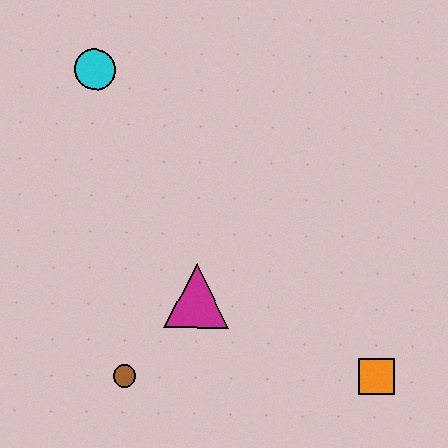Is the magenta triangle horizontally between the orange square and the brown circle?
Yes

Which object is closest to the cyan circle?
The magenta triangle is closest to the cyan circle.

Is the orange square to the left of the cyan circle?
No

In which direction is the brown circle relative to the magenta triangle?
The brown circle is below the magenta triangle.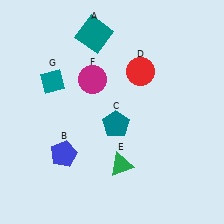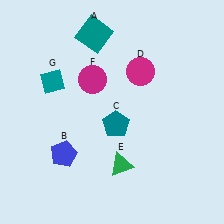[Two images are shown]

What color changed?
The circle (D) changed from red in Image 1 to magenta in Image 2.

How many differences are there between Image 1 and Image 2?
There is 1 difference between the two images.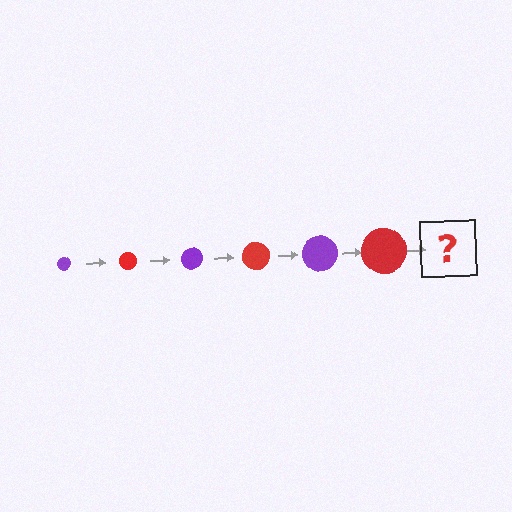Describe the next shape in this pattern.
It should be a purple circle, larger than the previous one.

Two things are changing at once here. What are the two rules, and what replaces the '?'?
The two rules are that the circle grows larger each step and the color cycles through purple and red. The '?' should be a purple circle, larger than the previous one.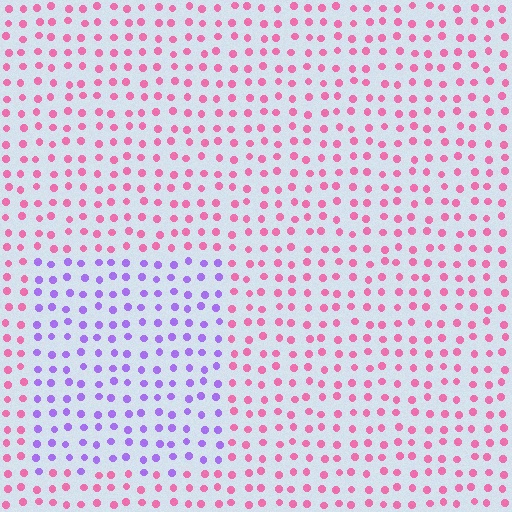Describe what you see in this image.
The image is filled with small pink elements in a uniform arrangement. A rectangle-shaped region is visible where the elements are tinted to a slightly different hue, forming a subtle color boundary.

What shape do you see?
I see a rectangle.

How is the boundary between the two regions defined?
The boundary is defined purely by a slight shift in hue (about 63 degrees). Spacing, size, and orientation are identical on both sides.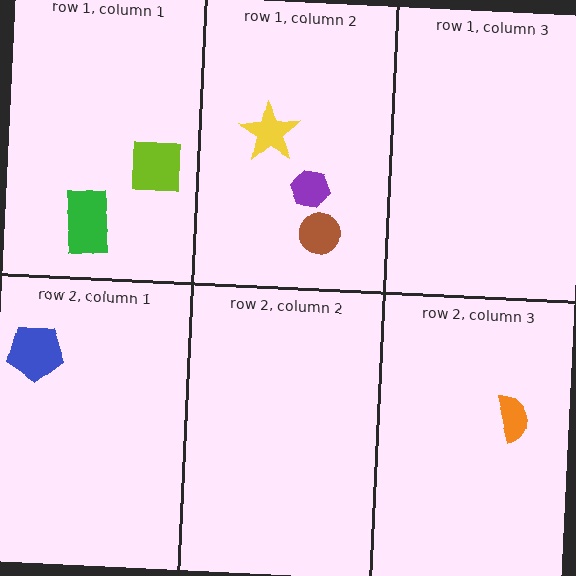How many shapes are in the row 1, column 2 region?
3.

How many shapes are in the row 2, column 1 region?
1.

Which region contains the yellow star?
The row 1, column 2 region.